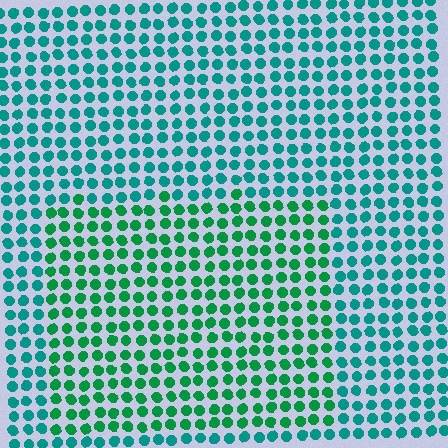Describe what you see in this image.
The image is filled with small teal elements in a uniform arrangement. A rectangle-shaped region is visible where the elements are tinted to a slightly different hue, forming a subtle color boundary.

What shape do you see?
I see a rectangle.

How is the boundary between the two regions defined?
The boundary is defined purely by a slight shift in hue (about 31 degrees). Spacing, size, and orientation are identical on both sides.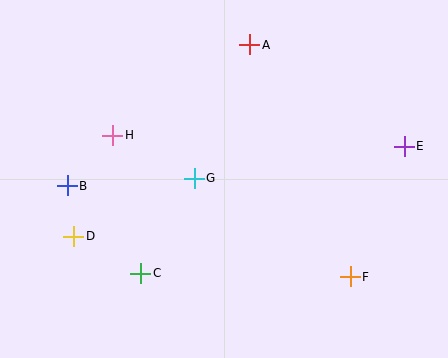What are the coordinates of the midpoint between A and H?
The midpoint between A and H is at (181, 90).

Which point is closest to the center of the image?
Point G at (194, 178) is closest to the center.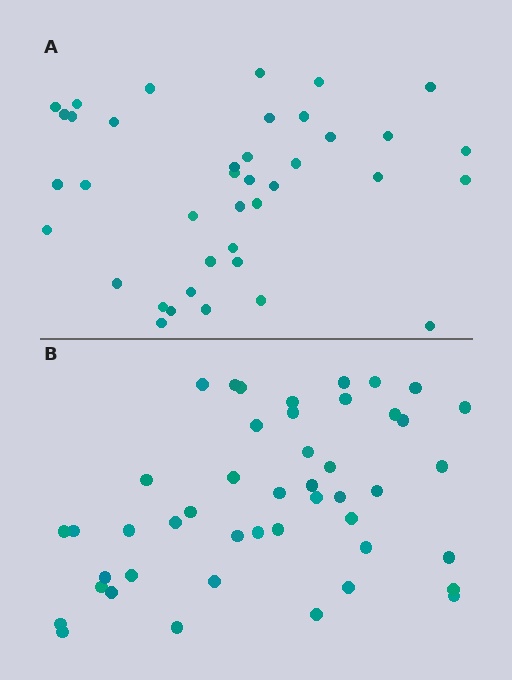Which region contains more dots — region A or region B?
Region B (the bottom region) has more dots.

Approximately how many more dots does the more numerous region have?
Region B has roughly 8 or so more dots than region A.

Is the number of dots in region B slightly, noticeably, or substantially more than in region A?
Region B has only slightly more — the two regions are fairly close. The ratio is roughly 1.2 to 1.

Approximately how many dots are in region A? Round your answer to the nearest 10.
About 40 dots. (The exact count is 39, which rounds to 40.)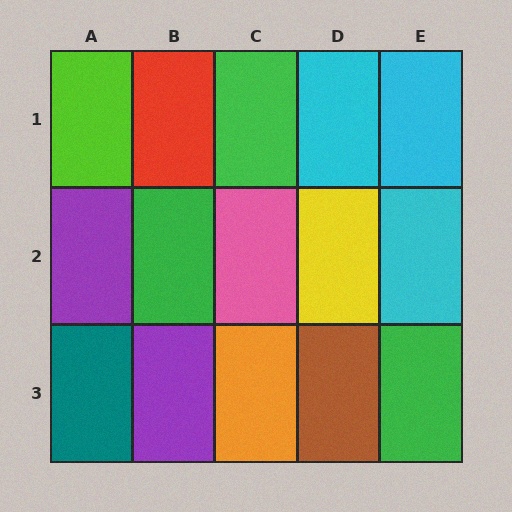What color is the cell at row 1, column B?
Red.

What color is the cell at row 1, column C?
Green.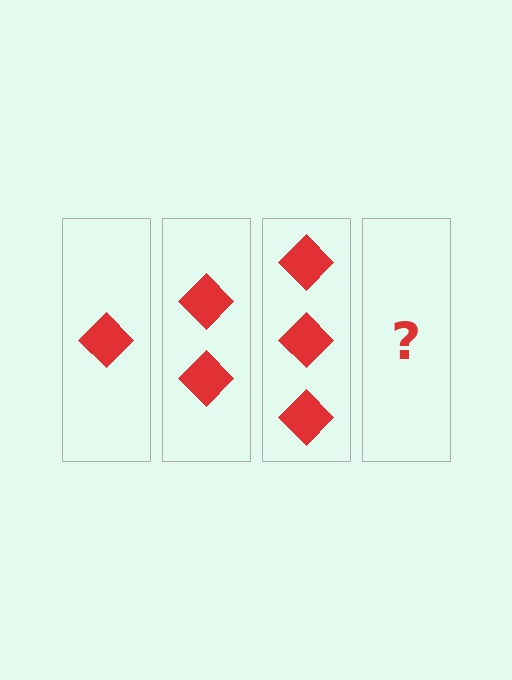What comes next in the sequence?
The next element should be 4 diamonds.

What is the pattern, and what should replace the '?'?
The pattern is that each step adds one more diamond. The '?' should be 4 diamonds.